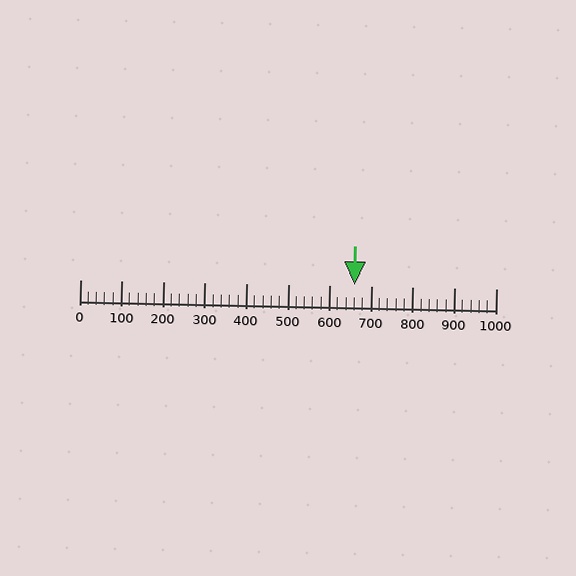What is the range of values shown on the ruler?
The ruler shows values from 0 to 1000.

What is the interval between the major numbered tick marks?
The major tick marks are spaced 100 units apart.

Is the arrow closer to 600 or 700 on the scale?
The arrow is closer to 700.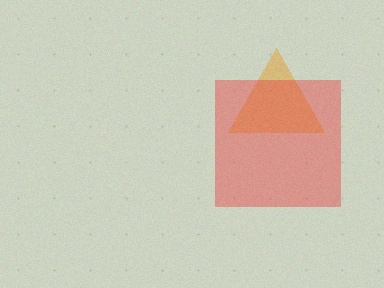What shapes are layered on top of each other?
The layered shapes are: an orange triangle, a red square.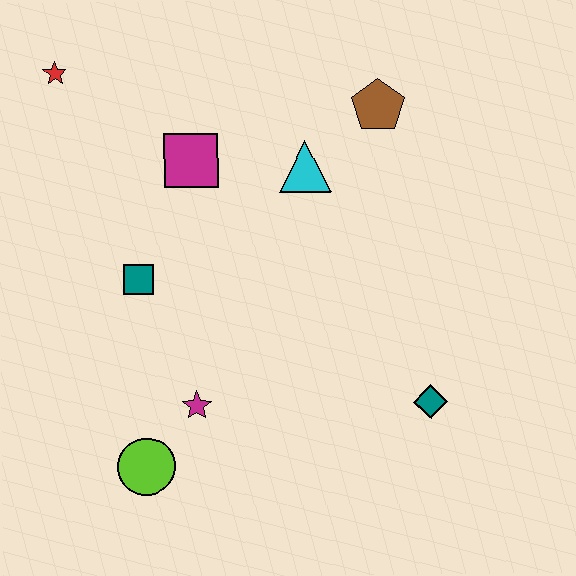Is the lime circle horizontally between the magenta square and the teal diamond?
No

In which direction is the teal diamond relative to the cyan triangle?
The teal diamond is below the cyan triangle.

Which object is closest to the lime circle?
The magenta star is closest to the lime circle.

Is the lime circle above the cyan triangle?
No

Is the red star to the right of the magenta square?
No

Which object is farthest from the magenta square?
The teal diamond is farthest from the magenta square.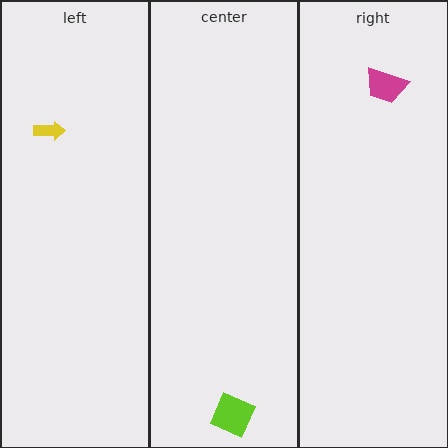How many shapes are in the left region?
1.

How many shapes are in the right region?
1.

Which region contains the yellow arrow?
The left region.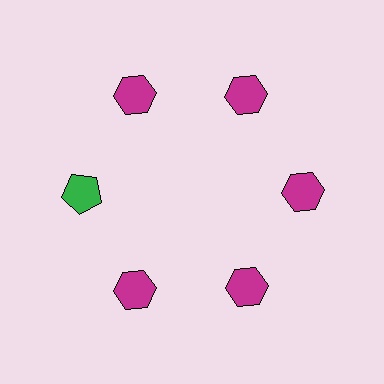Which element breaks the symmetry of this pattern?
The green pentagon at roughly the 9 o'clock position breaks the symmetry. All other shapes are magenta hexagons.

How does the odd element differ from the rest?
It differs in both color (green instead of magenta) and shape (pentagon instead of hexagon).